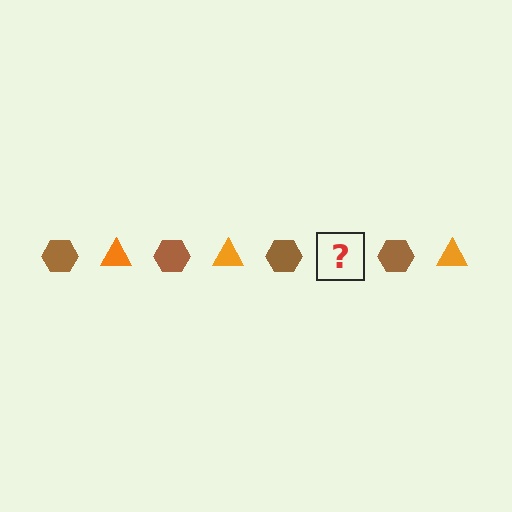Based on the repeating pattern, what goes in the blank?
The blank should be an orange triangle.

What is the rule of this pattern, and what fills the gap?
The rule is that the pattern alternates between brown hexagon and orange triangle. The gap should be filled with an orange triangle.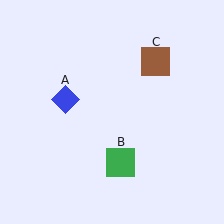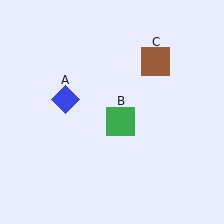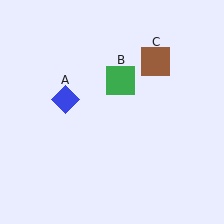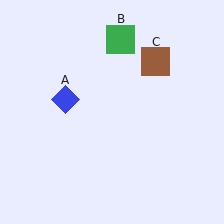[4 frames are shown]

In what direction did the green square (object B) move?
The green square (object B) moved up.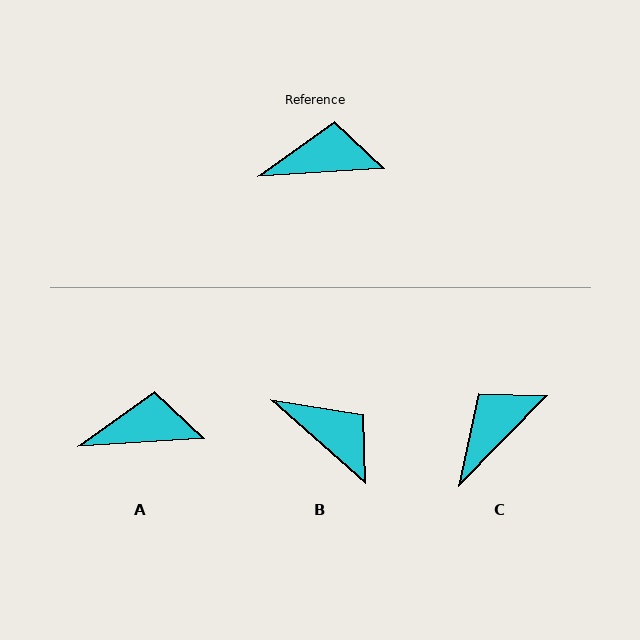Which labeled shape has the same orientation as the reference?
A.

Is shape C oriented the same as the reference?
No, it is off by about 42 degrees.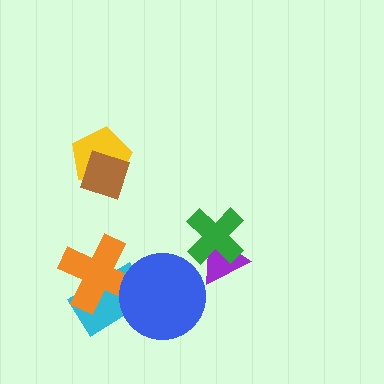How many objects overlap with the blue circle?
2 objects overlap with the blue circle.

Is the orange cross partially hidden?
Yes, it is partially covered by another shape.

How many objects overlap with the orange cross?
2 objects overlap with the orange cross.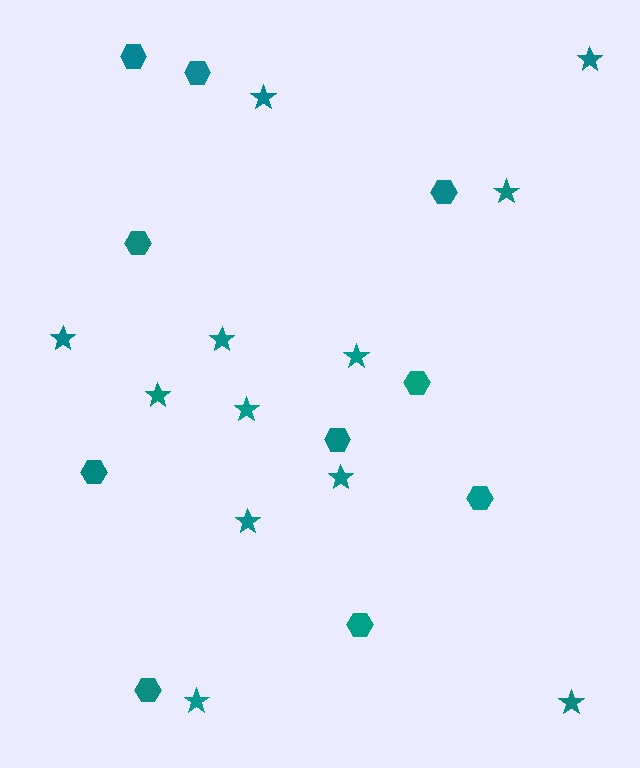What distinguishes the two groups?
There are 2 groups: one group of hexagons (10) and one group of stars (12).